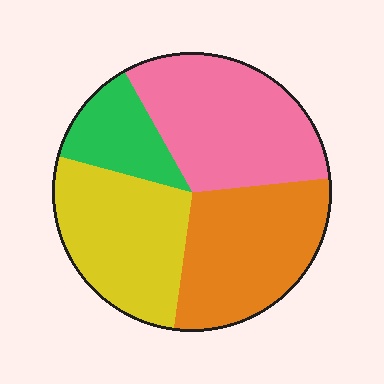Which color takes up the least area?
Green, at roughly 15%.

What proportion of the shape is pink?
Pink covers about 30% of the shape.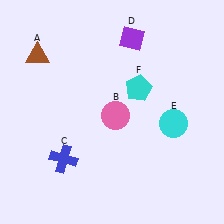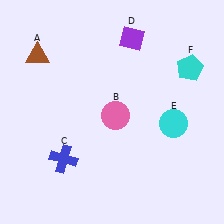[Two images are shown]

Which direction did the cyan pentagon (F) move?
The cyan pentagon (F) moved right.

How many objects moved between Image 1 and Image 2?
1 object moved between the two images.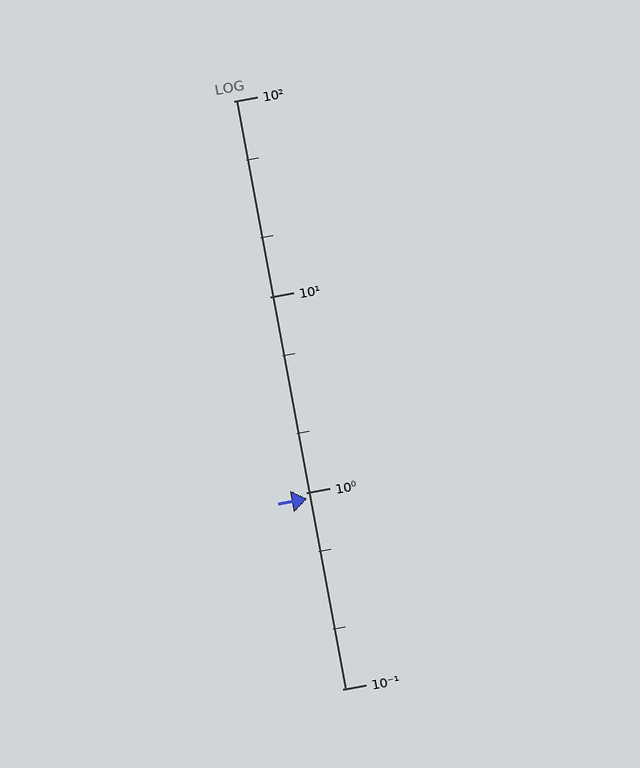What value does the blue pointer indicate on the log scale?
The pointer indicates approximately 0.93.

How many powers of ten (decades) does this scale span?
The scale spans 3 decades, from 0.1 to 100.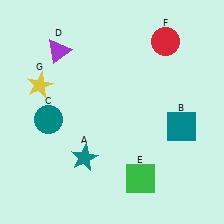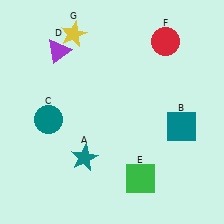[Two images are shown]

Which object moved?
The yellow star (G) moved up.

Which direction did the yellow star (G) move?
The yellow star (G) moved up.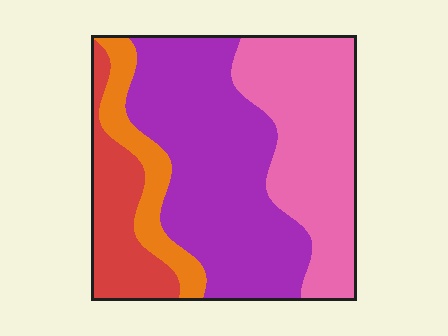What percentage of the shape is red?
Red takes up about one sixth (1/6) of the shape.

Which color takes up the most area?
Purple, at roughly 45%.